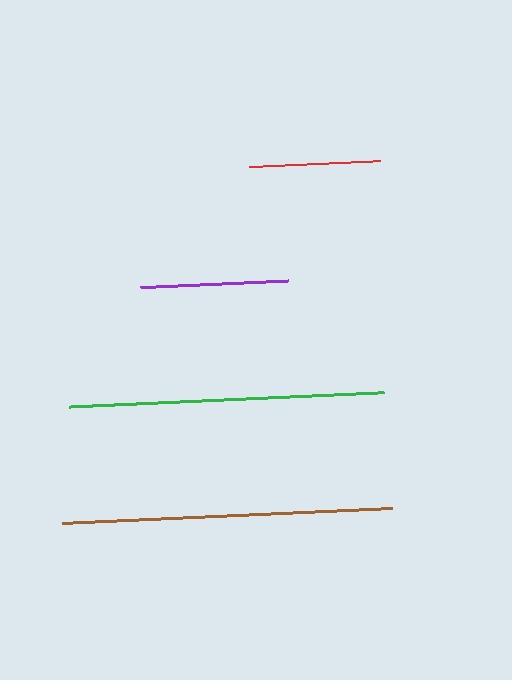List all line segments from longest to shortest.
From longest to shortest: brown, green, purple, red.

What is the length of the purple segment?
The purple segment is approximately 149 pixels long.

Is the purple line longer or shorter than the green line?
The green line is longer than the purple line.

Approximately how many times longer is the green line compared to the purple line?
The green line is approximately 2.1 times the length of the purple line.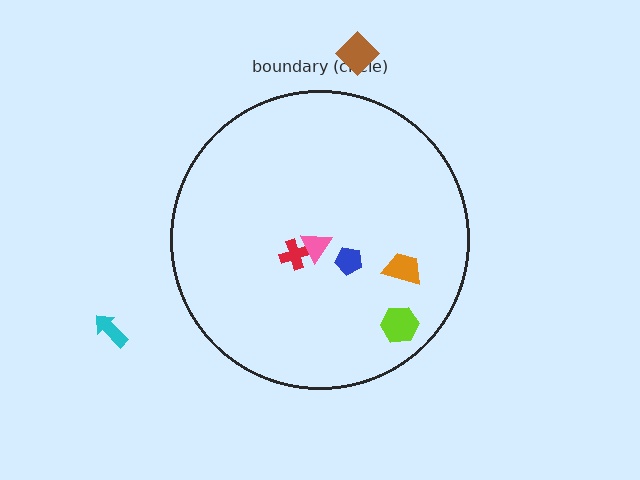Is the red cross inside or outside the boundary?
Inside.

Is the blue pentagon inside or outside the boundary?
Inside.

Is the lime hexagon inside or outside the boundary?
Inside.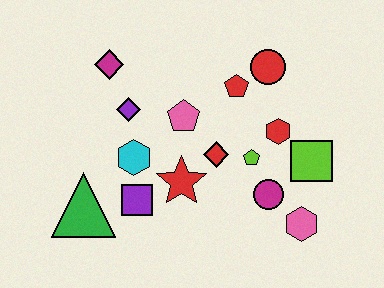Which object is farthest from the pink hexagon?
The magenta diamond is farthest from the pink hexagon.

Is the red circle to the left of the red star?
No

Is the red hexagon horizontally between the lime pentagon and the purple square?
No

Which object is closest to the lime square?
The red hexagon is closest to the lime square.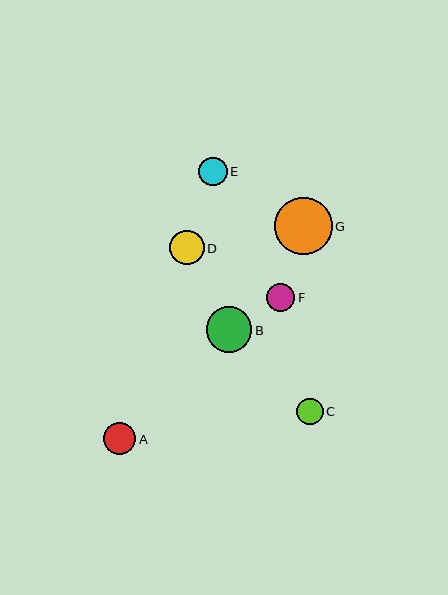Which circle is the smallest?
Circle C is the smallest with a size of approximately 26 pixels.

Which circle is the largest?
Circle G is the largest with a size of approximately 57 pixels.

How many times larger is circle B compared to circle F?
Circle B is approximately 1.6 times the size of circle F.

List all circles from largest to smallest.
From largest to smallest: G, B, D, A, F, E, C.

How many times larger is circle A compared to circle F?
Circle A is approximately 1.2 times the size of circle F.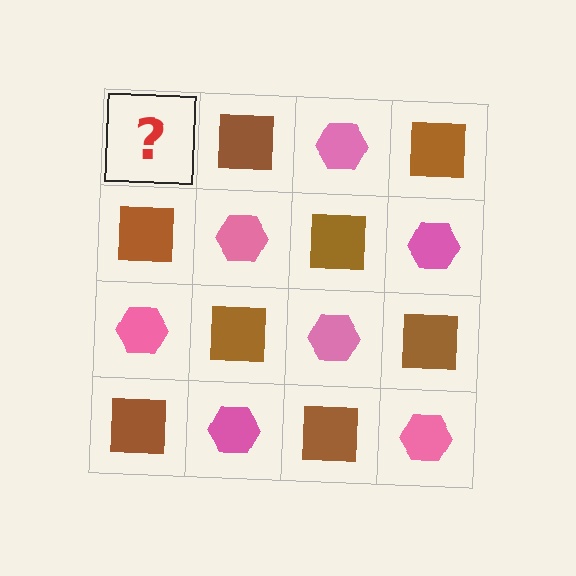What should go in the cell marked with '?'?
The missing cell should contain a pink hexagon.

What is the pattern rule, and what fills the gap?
The rule is that it alternates pink hexagon and brown square in a checkerboard pattern. The gap should be filled with a pink hexagon.